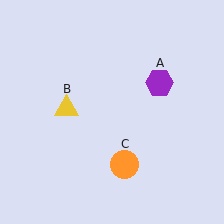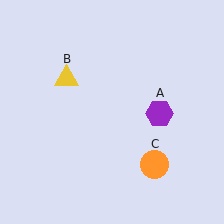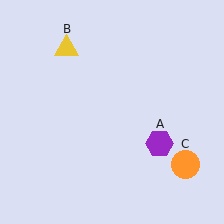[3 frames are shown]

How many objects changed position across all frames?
3 objects changed position: purple hexagon (object A), yellow triangle (object B), orange circle (object C).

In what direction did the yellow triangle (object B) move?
The yellow triangle (object B) moved up.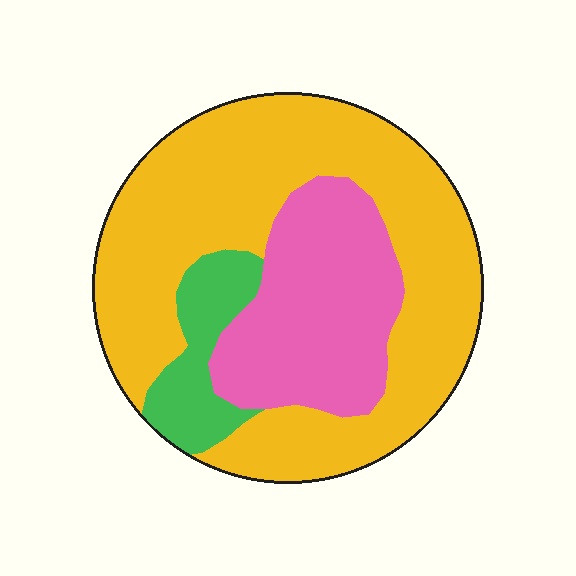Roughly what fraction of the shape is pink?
Pink covers about 25% of the shape.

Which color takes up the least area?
Green, at roughly 10%.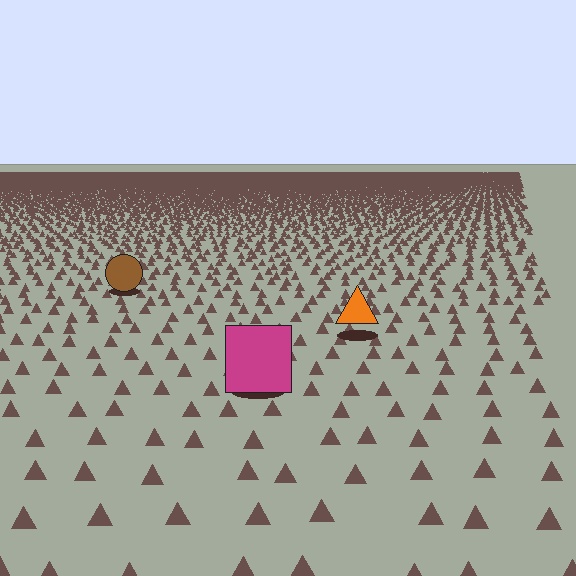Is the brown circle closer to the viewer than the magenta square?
No. The magenta square is closer — you can tell from the texture gradient: the ground texture is coarser near it.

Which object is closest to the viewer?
The magenta square is closest. The texture marks near it are larger and more spread out.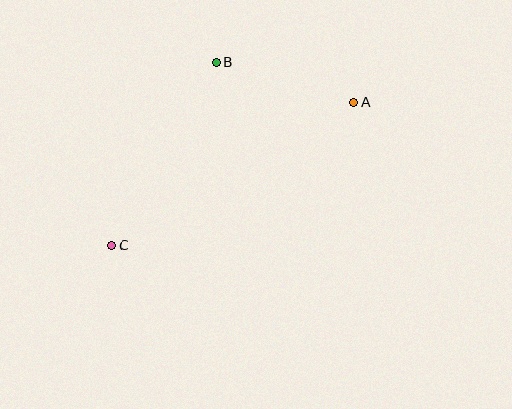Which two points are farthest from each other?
Points A and C are farthest from each other.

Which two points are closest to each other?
Points A and B are closest to each other.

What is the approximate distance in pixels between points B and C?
The distance between B and C is approximately 211 pixels.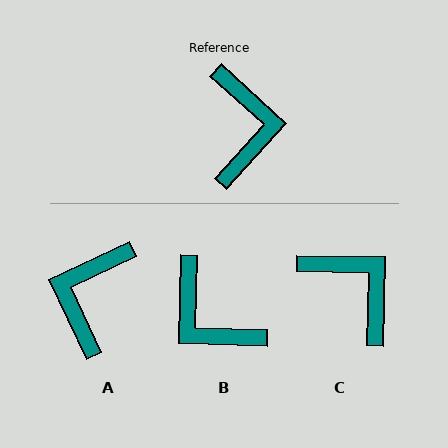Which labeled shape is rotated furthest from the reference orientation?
A, about 158 degrees away.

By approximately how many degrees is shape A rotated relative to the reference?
Approximately 158 degrees counter-clockwise.